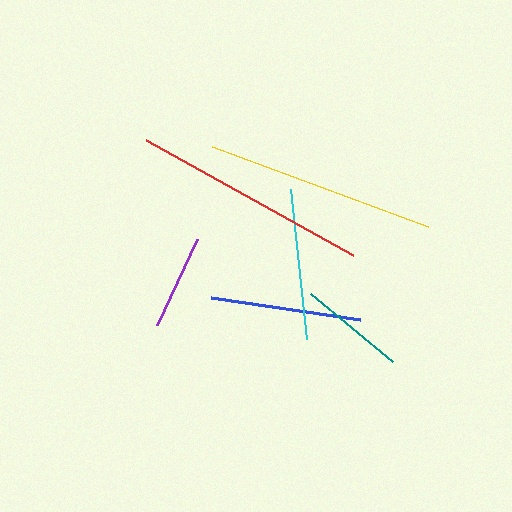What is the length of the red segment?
The red segment is approximately 238 pixels long.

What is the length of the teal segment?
The teal segment is approximately 107 pixels long.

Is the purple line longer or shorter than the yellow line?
The yellow line is longer than the purple line.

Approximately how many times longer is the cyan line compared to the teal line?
The cyan line is approximately 1.4 times the length of the teal line.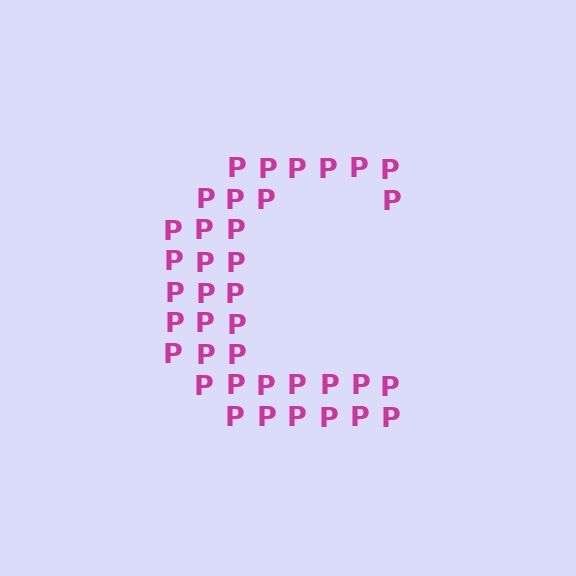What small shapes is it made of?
It is made of small letter P's.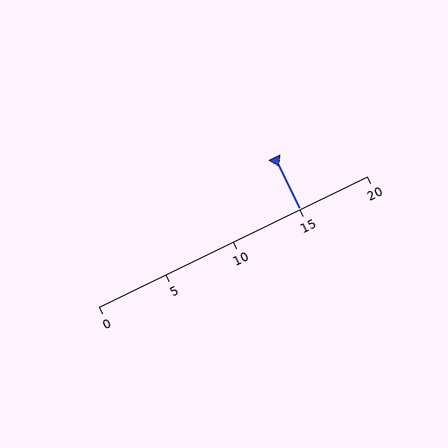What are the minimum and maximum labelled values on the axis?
The axis runs from 0 to 20.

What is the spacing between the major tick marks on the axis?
The major ticks are spaced 5 apart.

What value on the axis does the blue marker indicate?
The marker indicates approximately 15.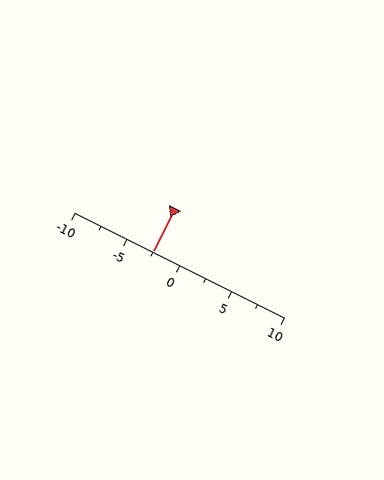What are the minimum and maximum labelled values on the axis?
The axis runs from -10 to 10.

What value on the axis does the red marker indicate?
The marker indicates approximately -2.5.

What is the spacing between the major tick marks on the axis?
The major ticks are spaced 5 apart.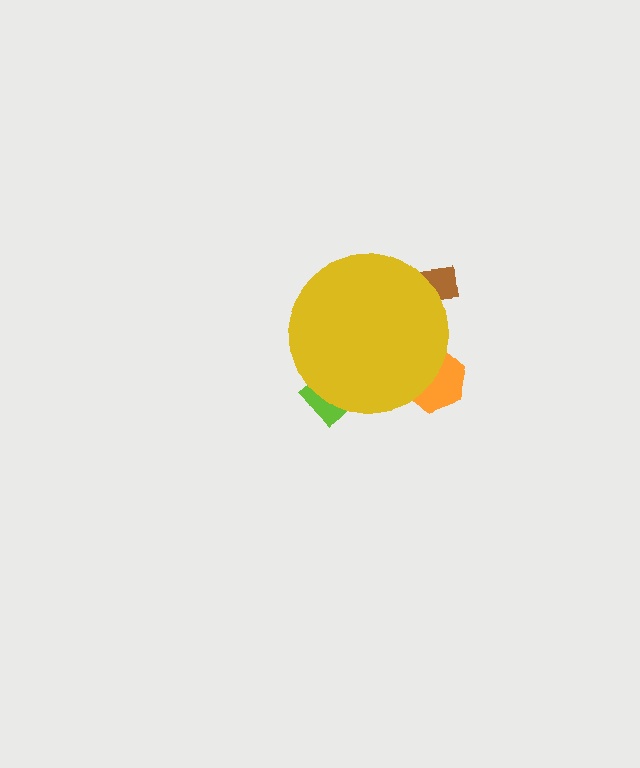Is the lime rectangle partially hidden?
Yes, the lime rectangle is partially hidden behind the yellow circle.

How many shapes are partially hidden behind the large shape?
3 shapes are partially hidden.